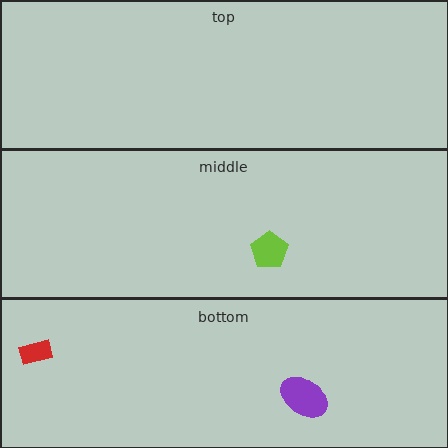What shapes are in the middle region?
The lime pentagon.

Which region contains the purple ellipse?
The bottom region.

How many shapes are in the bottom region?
2.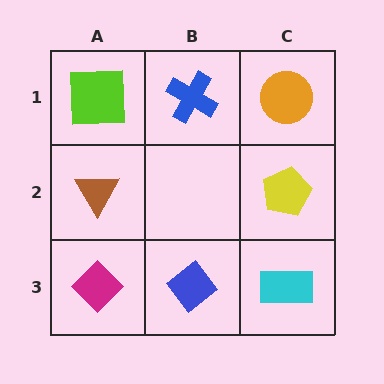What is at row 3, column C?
A cyan rectangle.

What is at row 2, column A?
A brown triangle.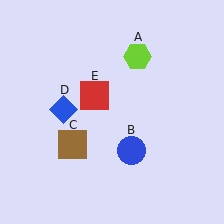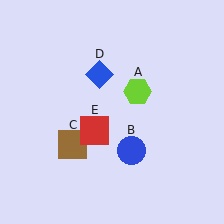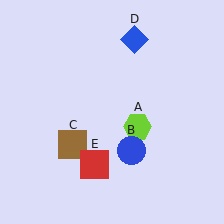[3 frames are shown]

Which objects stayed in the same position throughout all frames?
Blue circle (object B) and brown square (object C) remained stationary.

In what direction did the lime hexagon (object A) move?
The lime hexagon (object A) moved down.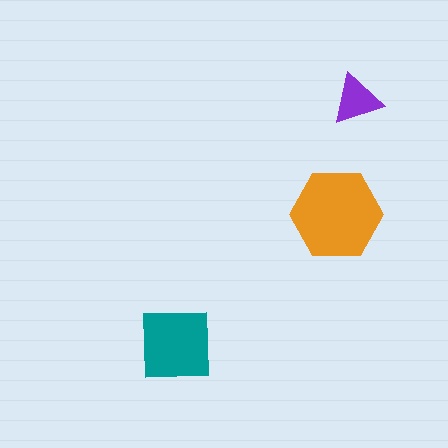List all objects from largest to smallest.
The orange hexagon, the teal square, the purple triangle.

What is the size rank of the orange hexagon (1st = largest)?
1st.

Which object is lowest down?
The teal square is bottommost.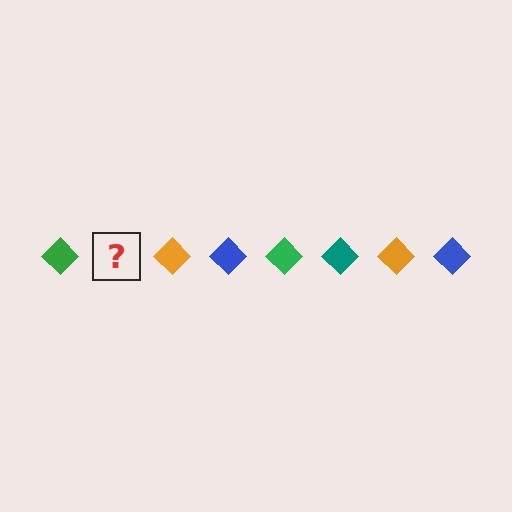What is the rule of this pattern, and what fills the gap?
The rule is that the pattern cycles through green, teal, orange, blue diamonds. The gap should be filled with a teal diamond.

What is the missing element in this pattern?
The missing element is a teal diamond.